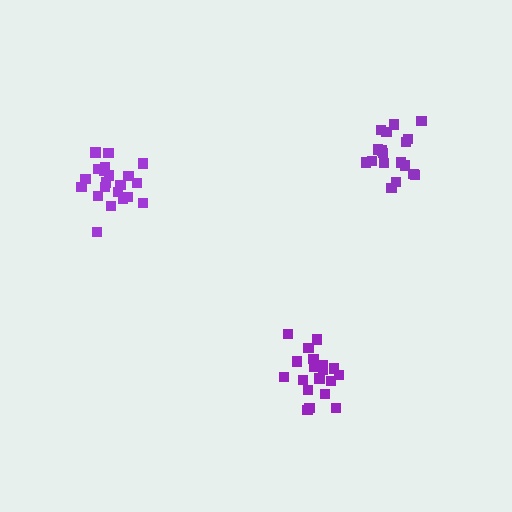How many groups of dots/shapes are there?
There are 3 groups.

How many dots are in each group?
Group 1: 21 dots, Group 2: 18 dots, Group 3: 20 dots (59 total).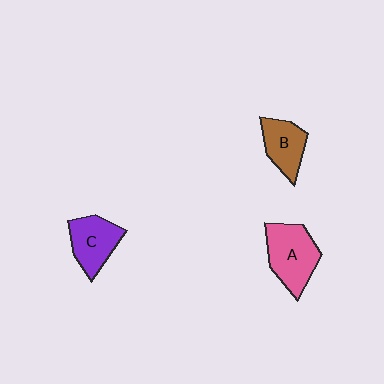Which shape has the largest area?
Shape A (pink).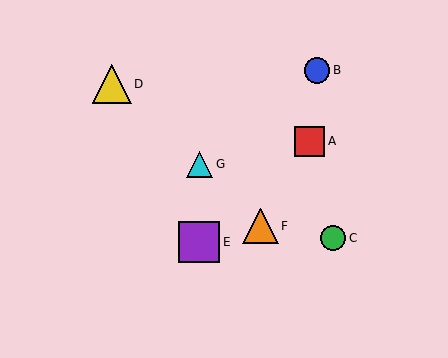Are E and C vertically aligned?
No, E is at x≈199 and C is at x≈333.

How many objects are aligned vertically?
2 objects (E, G) are aligned vertically.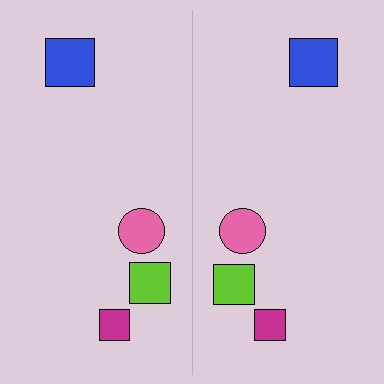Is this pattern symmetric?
Yes, this pattern has bilateral (reflection) symmetry.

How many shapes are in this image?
There are 8 shapes in this image.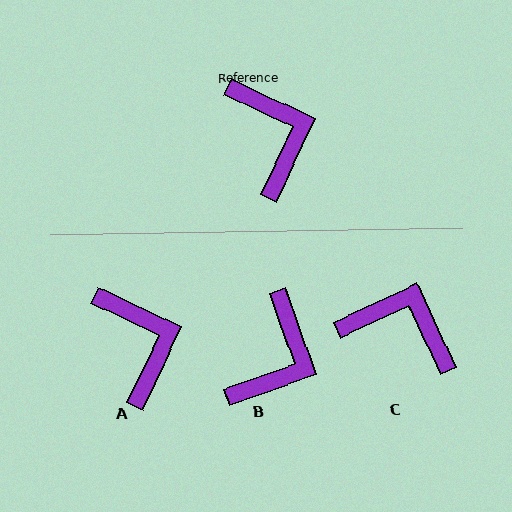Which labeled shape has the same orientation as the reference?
A.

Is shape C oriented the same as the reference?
No, it is off by about 50 degrees.